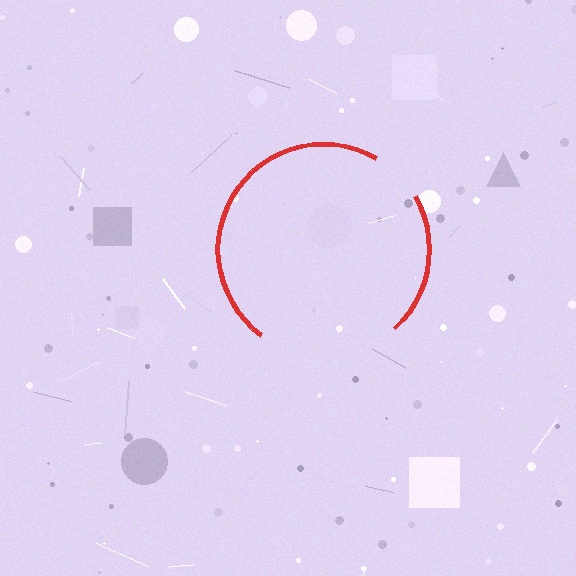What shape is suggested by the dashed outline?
The dashed outline suggests a circle.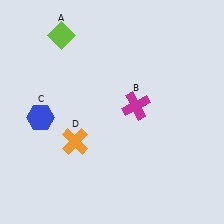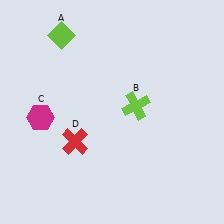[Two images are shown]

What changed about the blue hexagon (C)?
In Image 1, C is blue. In Image 2, it changed to magenta.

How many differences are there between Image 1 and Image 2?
There are 3 differences between the two images.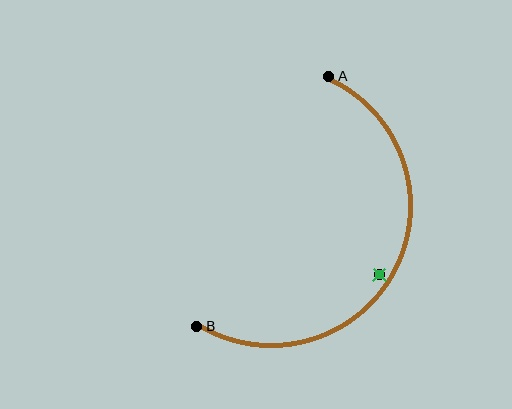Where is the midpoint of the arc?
The arc midpoint is the point on the curve farthest from the straight line joining A and B. It sits to the right of that line.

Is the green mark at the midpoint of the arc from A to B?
No — the green mark does not lie on the arc at all. It sits slightly inside the curve.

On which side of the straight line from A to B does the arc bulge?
The arc bulges to the right of the straight line connecting A and B.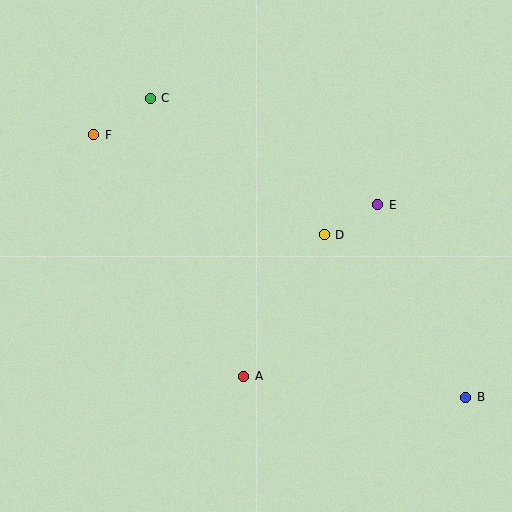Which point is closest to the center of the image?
Point D at (324, 235) is closest to the center.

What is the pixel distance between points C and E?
The distance between C and E is 251 pixels.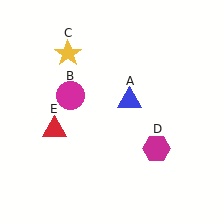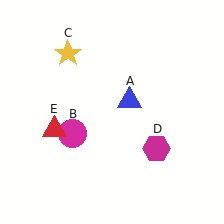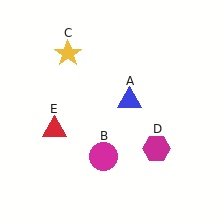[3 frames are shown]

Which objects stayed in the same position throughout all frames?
Blue triangle (object A) and yellow star (object C) and magenta hexagon (object D) and red triangle (object E) remained stationary.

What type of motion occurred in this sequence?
The magenta circle (object B) rotated counterclockwise around the center of the scene.